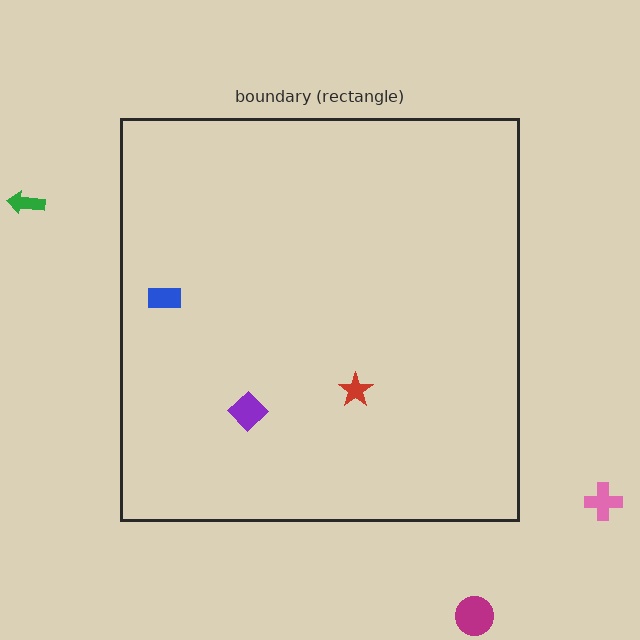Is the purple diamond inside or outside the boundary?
Inside.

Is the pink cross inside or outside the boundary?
Outside.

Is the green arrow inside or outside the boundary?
Outside.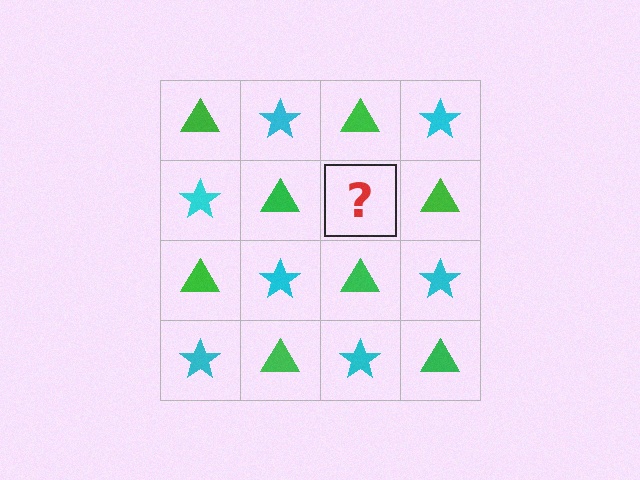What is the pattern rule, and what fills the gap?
The rule is that it alternates green triangle and cyan star in a checkerboard pattern. The gap should be filled with a cyan star.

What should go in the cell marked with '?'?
The missing cell should contain a cyan star.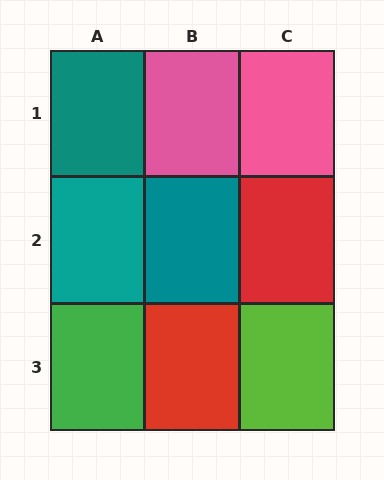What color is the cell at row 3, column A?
Green.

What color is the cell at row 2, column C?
Red.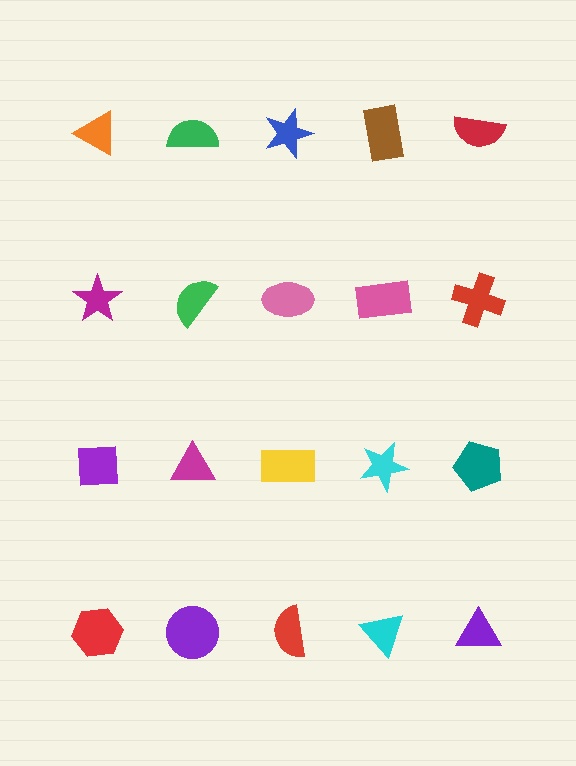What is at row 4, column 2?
A purple circle.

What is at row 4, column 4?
A cyan triangle.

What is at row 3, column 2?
A magenta triangle.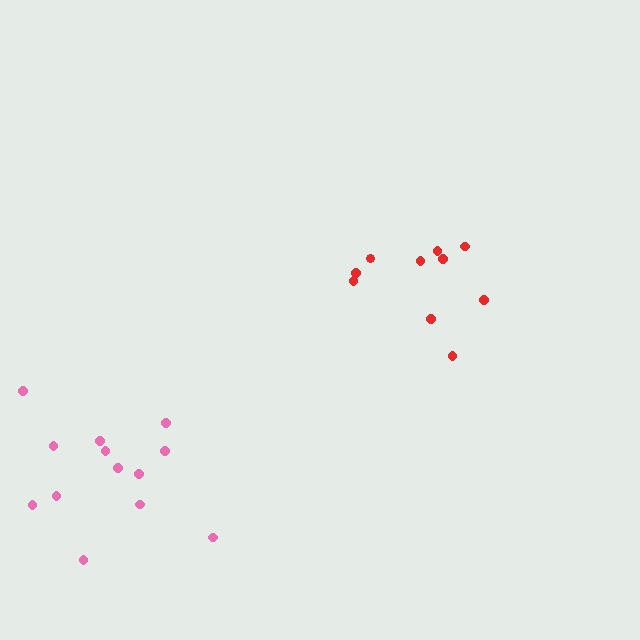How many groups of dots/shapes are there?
There are 2 groups.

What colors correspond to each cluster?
The clusters are colored: red, pink.